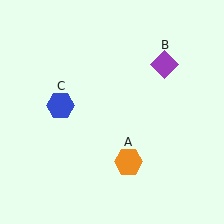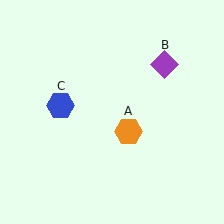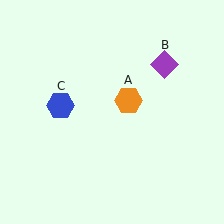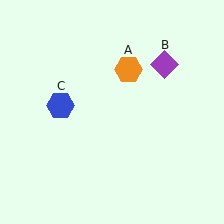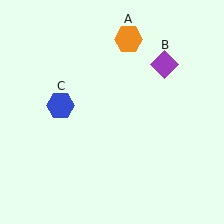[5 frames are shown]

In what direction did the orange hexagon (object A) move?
The orange hexagon (object A) moved up.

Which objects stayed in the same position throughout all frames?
Purple diamond (object B) and blue hexagon (object C) remained stationary.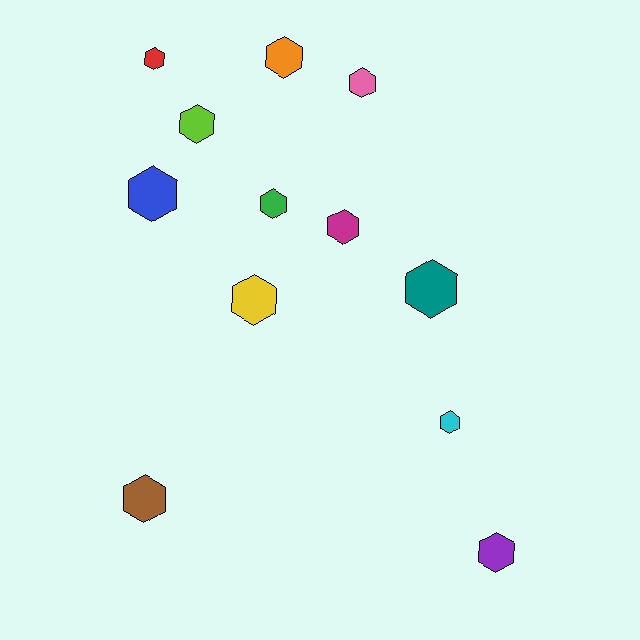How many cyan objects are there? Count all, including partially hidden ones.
There is 1 cyan object.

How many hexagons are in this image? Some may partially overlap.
There are 12 hexagons.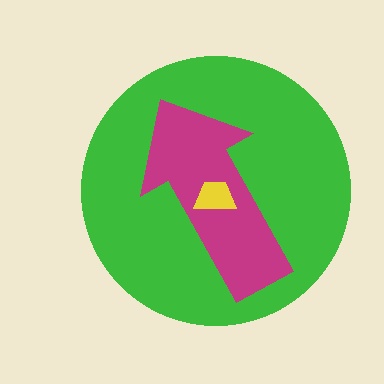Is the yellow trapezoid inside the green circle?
Yes.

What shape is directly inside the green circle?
The magenta arrow.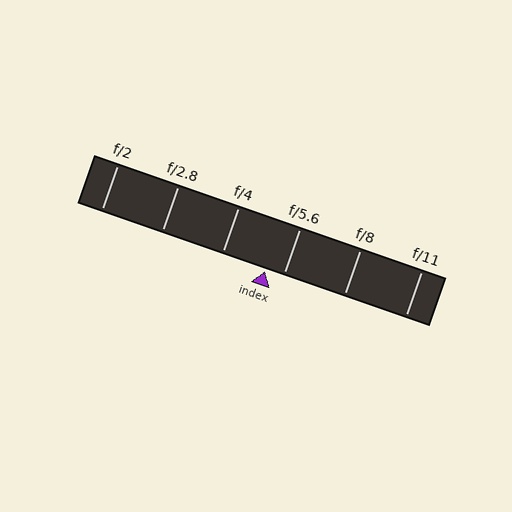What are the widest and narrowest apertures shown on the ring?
The widest aperture shown is f/2 and the narrowest is f/11.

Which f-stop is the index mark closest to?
The index mark is closest to f/5.6.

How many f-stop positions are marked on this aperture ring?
There are 6 f-stop positions marked.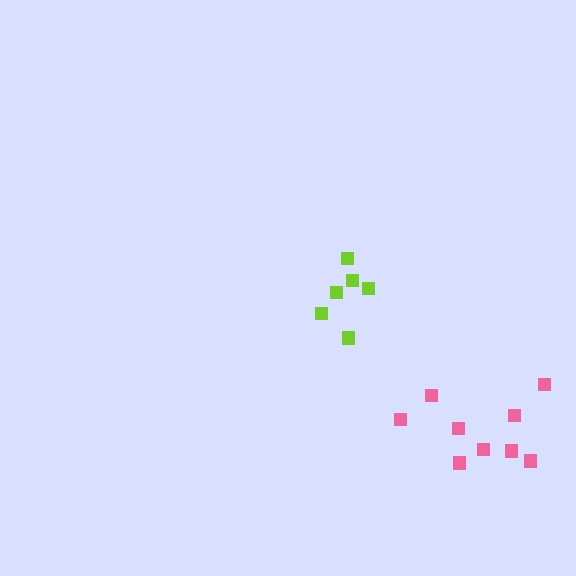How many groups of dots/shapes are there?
There are 2 groups.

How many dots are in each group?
Group 1: 6 dots, Group 2: 9 dots (15 total).